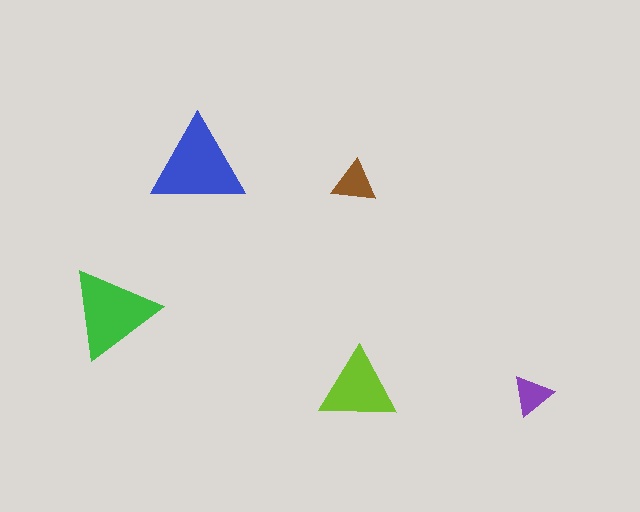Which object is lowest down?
The purple triangle is bottommost.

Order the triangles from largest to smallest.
the blue one, the green one, the lime one, the brown one, the purple one.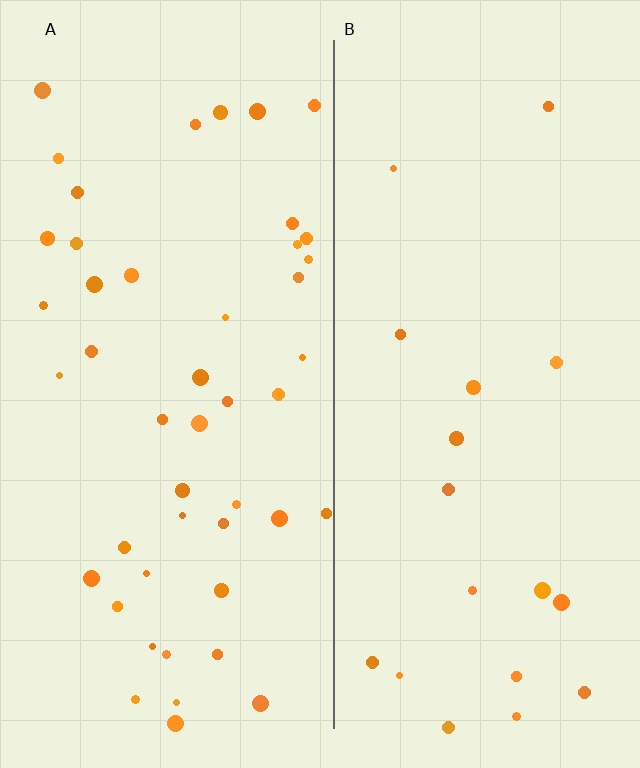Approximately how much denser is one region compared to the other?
Approximately 2.5× — region A over region B.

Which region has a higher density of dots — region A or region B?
A (the left).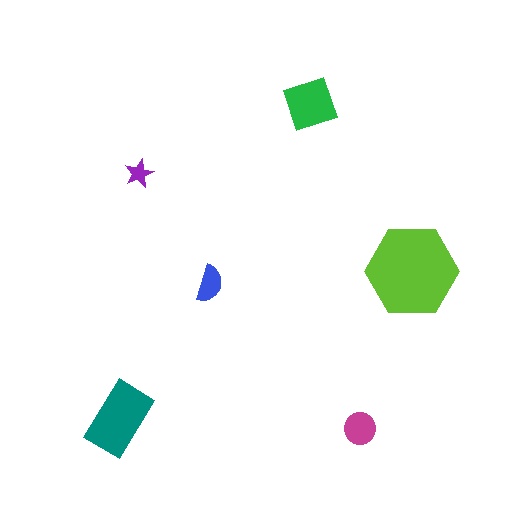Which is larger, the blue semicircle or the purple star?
The blue semicircle.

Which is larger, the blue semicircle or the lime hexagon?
The lime hexagon.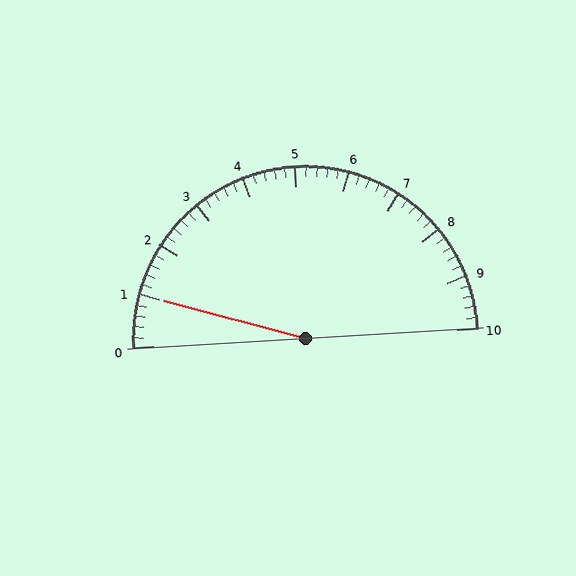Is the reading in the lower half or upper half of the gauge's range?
The reading is in the lower half of the range (0 to 10).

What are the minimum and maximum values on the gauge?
The gauge ranges from 0 to 10.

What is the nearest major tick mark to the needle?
The nearest major tick mark is 1.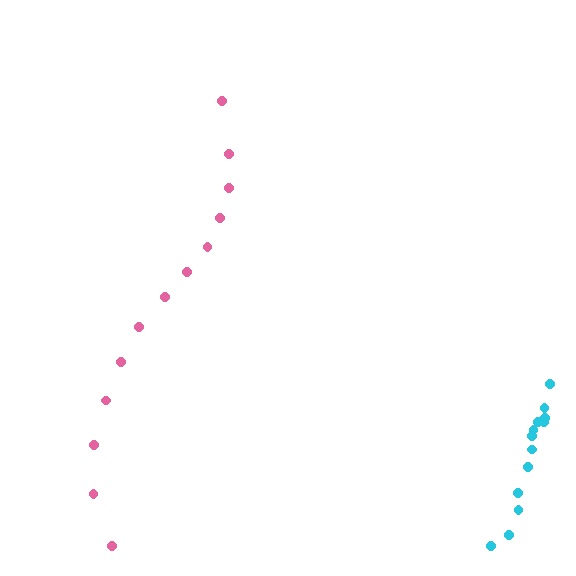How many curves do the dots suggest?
There are 2 distinct paths.